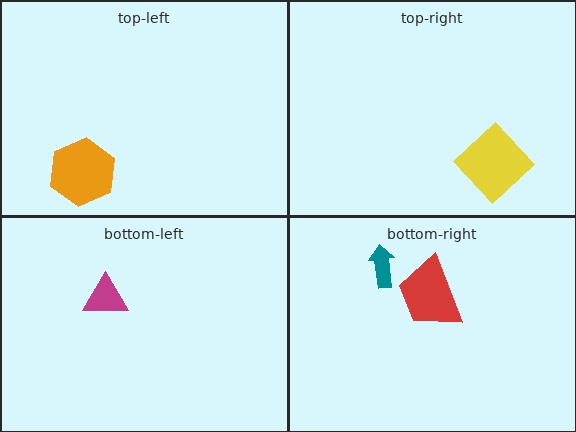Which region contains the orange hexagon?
The top-left region.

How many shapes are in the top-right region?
1.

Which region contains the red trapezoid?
The bottom-right region.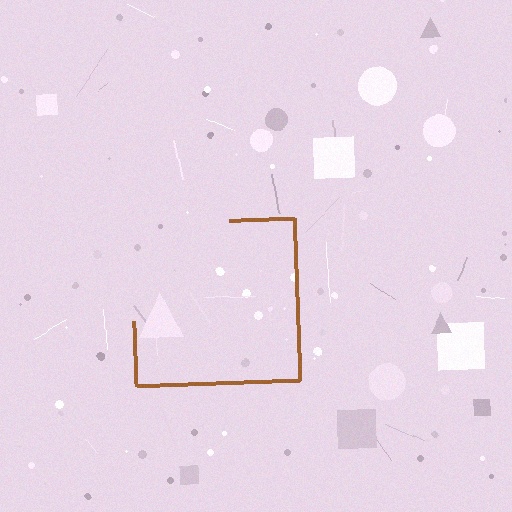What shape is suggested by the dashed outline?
The dashed outline suggests a square.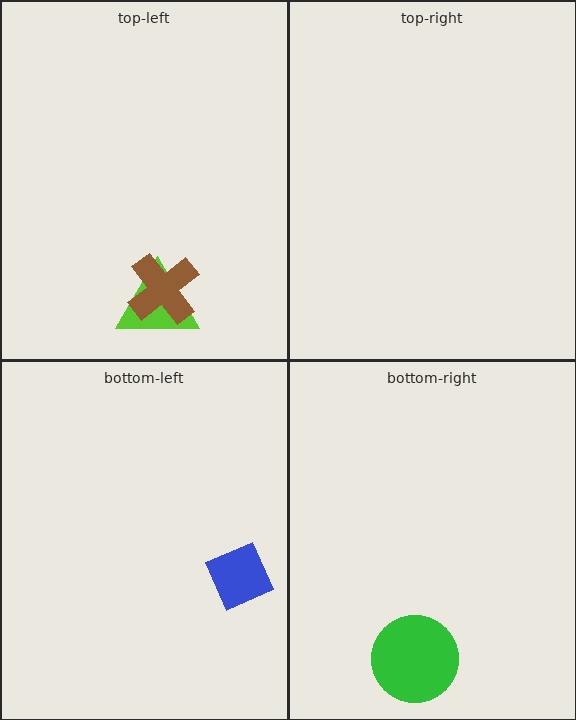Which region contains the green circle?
The bottom-right region.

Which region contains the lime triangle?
The top-left region.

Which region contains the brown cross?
The top-left region.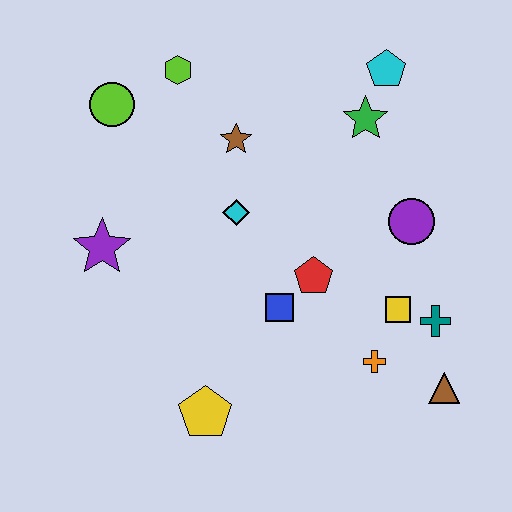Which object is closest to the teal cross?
The yellow square is closest to the teal cross.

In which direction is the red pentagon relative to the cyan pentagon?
The red pentagon is below the cyan pentagon.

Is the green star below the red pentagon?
No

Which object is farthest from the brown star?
The brown triangle is farthest from the brown star.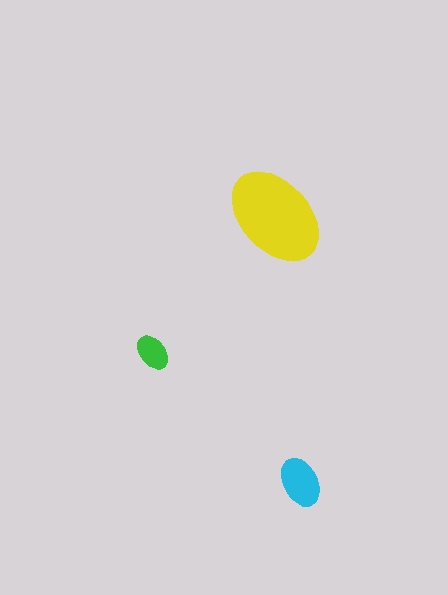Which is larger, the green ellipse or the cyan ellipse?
The cyan one.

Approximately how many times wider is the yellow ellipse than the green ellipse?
About 3 times wider.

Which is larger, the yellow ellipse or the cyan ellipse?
The yellow one.